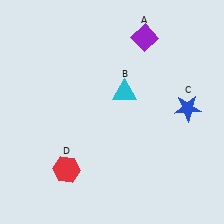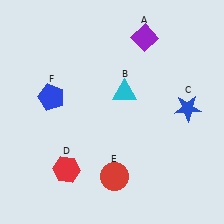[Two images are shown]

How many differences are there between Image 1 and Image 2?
There are 2 differences between the two images.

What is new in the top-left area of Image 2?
A blue pentagon (F) was added in the top-left area of Image 2.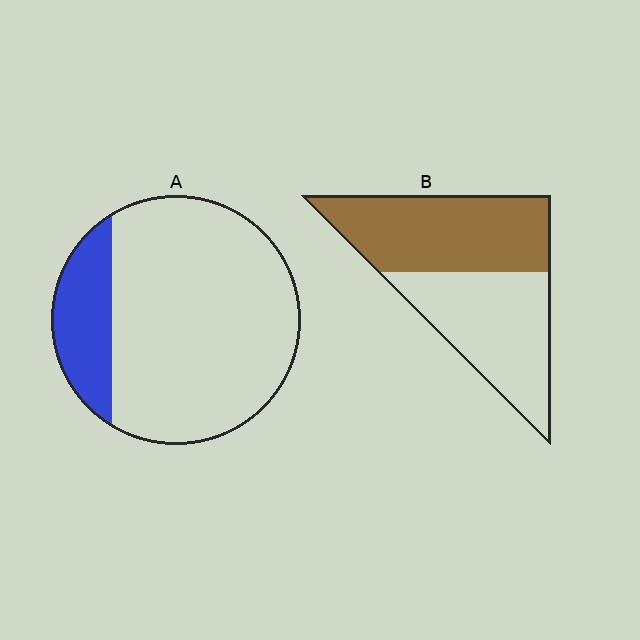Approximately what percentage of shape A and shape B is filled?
A is approximately 20% and B is approximately 50%.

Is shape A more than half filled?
No.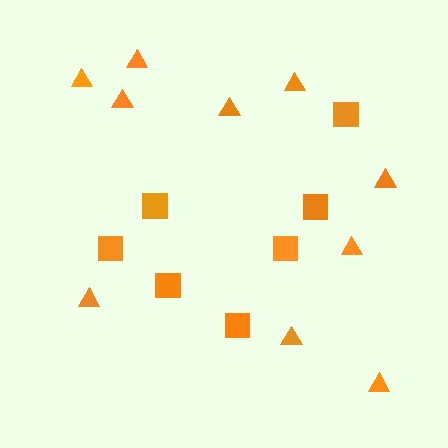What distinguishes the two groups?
There are 2 groups: one group of squares (7) and one group of triangles (10).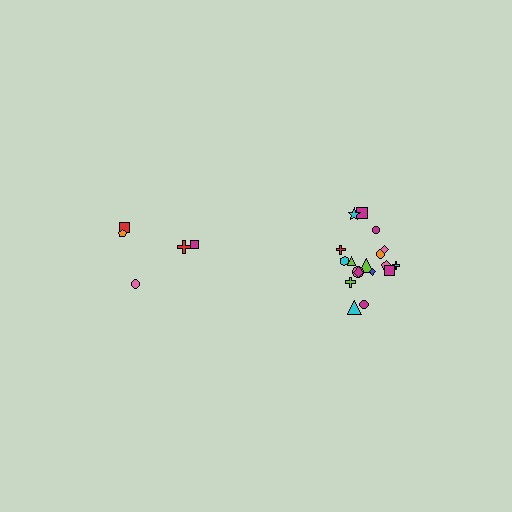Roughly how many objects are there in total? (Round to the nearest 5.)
Roughly 25 objects in total.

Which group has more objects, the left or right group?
The right group.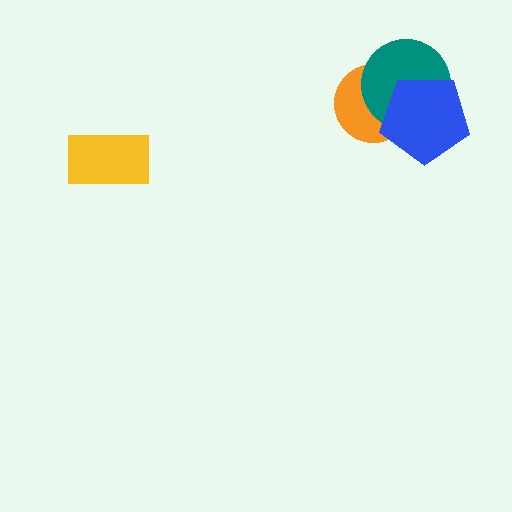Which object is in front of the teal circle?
The blue pentagon is in front of the teal circle.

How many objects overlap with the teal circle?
2 objects overlap with the teal circle.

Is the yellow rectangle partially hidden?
No, no other shape covers it.